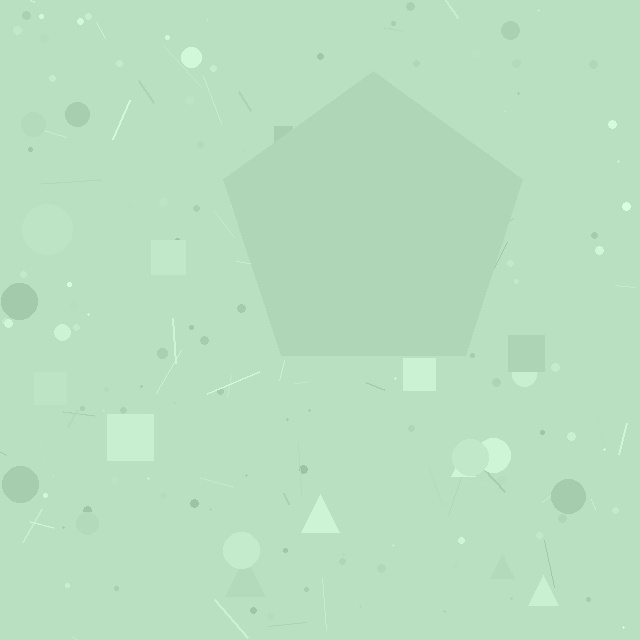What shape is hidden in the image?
A pentagon is hidden in the image.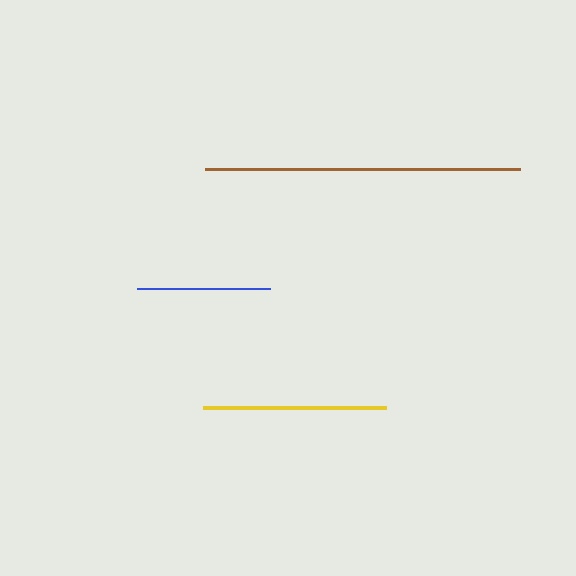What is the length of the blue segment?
The blue segment is approximately 133 pixels long.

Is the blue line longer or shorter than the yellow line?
The yellow line is longer than the blue line.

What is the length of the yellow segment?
The yellow segment is approximately 183 pixels long.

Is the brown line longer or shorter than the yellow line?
The brown line is longer than the yellow line.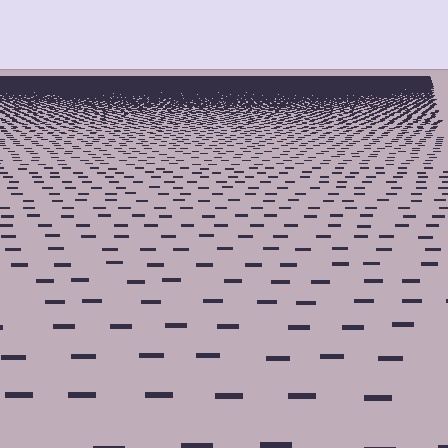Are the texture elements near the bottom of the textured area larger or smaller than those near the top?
Larger. Near the bottom, elements are closer to the viewer and appear at a bigger on-screen size.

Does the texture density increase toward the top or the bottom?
Density increases toward the top.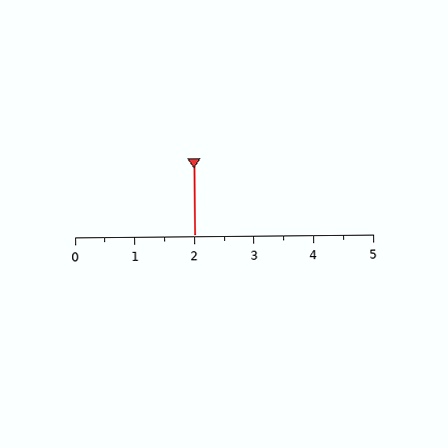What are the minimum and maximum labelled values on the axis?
The axis runs from 0 to 5.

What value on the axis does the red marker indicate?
The marker indicates approximately 2.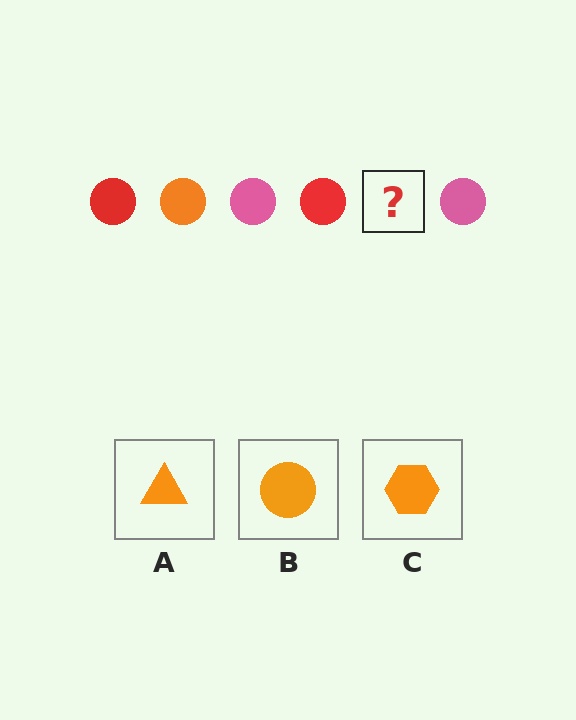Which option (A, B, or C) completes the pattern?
B.